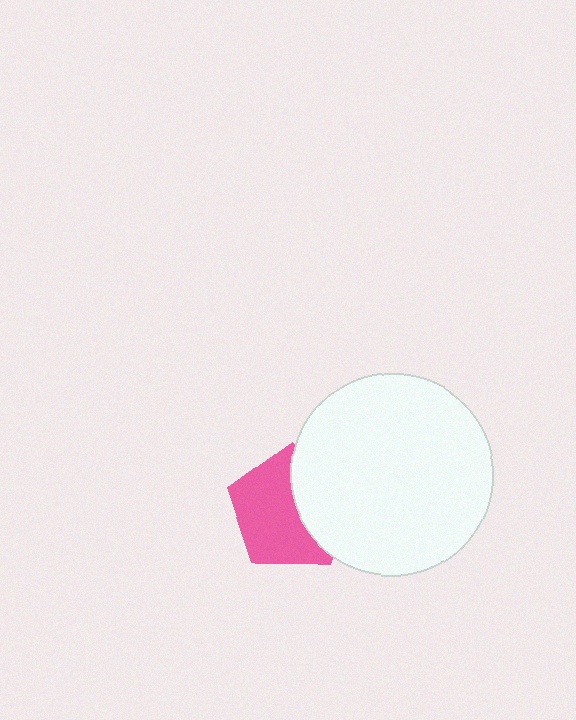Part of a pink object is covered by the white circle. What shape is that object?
It is a pentagon.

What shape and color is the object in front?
The object in front is a white circle.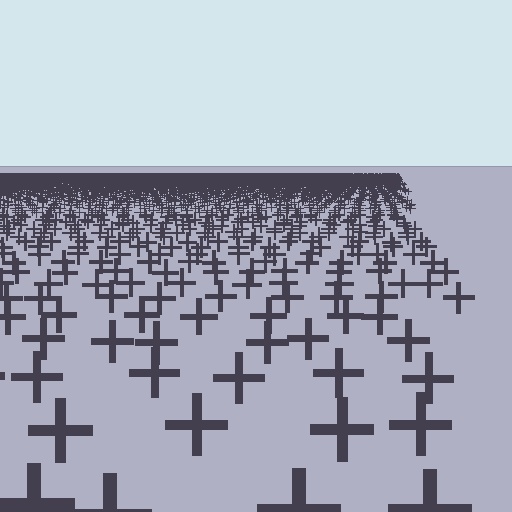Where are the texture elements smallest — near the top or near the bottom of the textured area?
Near the top.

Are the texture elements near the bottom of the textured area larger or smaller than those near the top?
Larger. Near the bottom, elements are closer to the viewer and appear at a bigger on-screen size.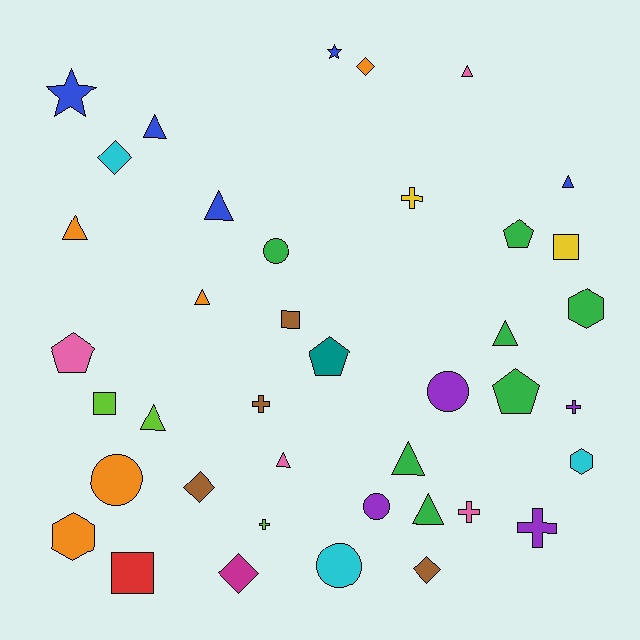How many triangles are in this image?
There are 11 triangles.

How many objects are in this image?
There are 40 objects.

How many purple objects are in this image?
There are 4 purple objects.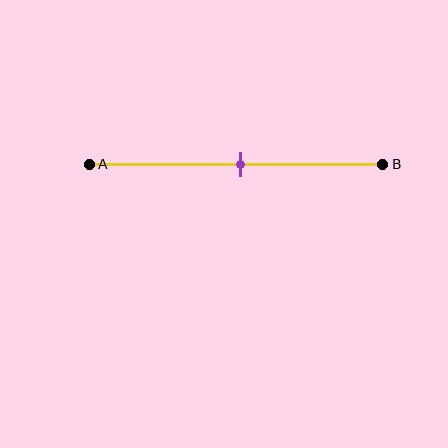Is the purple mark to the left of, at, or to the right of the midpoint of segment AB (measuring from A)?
The purple mark is approximately at the midpoint of segment AB.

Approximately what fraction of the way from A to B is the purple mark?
The purple mark is approximately 50% of the way from A to B.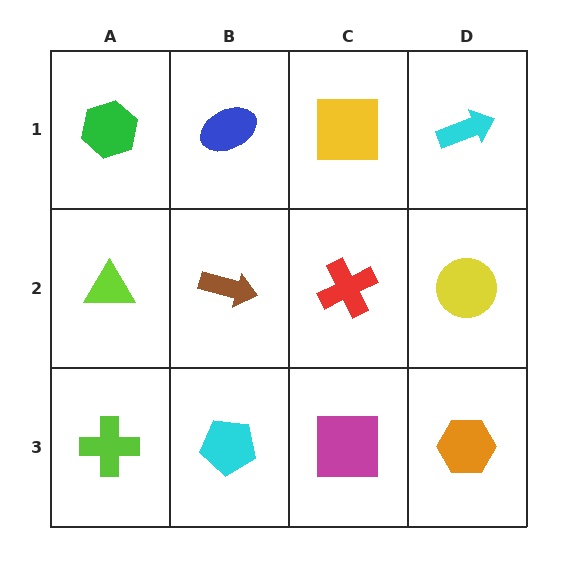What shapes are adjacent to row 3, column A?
A lime triangle (row 2, column A), a cyan pentagon (row 3, column B).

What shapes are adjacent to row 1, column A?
A lime triangle (row 2, column A), a blue ellipse (row 1, column B).